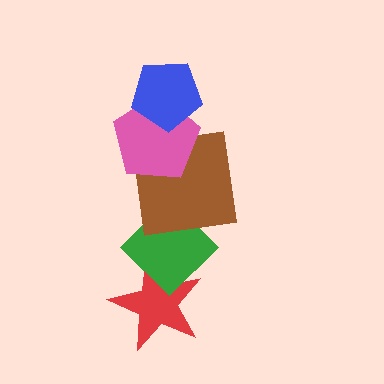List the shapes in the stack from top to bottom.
From top to bottom: the blue pentagon, the pink pentagon, the brown square, the green diamond, the red star.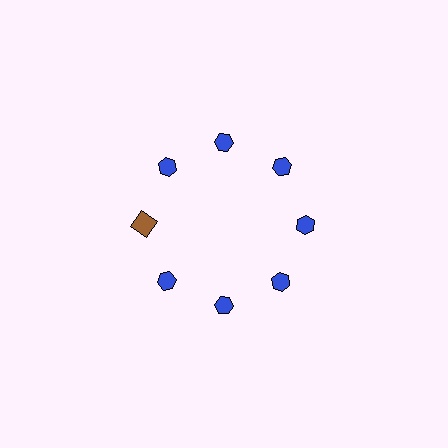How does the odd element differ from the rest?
It differs in both color (brown instead of blue) and shape (square instead of hexagon).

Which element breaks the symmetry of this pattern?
The brown square at roughly the 9 o'clock position breaks the symmetry. All other shapes are blue hexagons.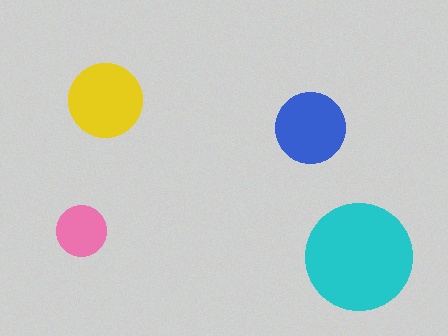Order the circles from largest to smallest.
the cyan one, the yellow one, the blue one, the pink one.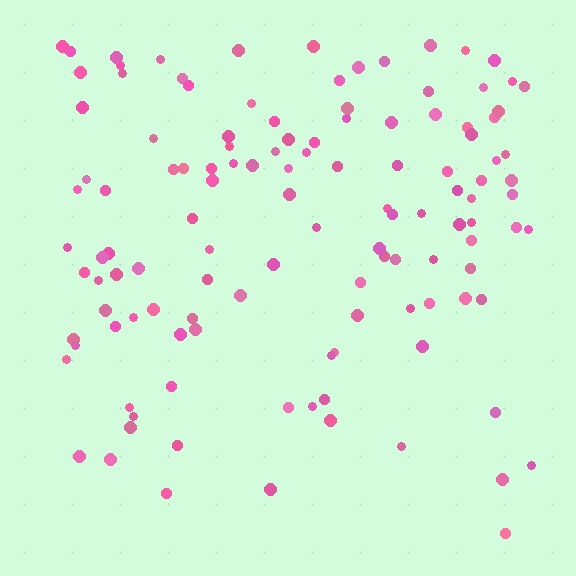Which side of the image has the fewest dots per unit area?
The bottom.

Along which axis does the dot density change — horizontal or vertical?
Vertical.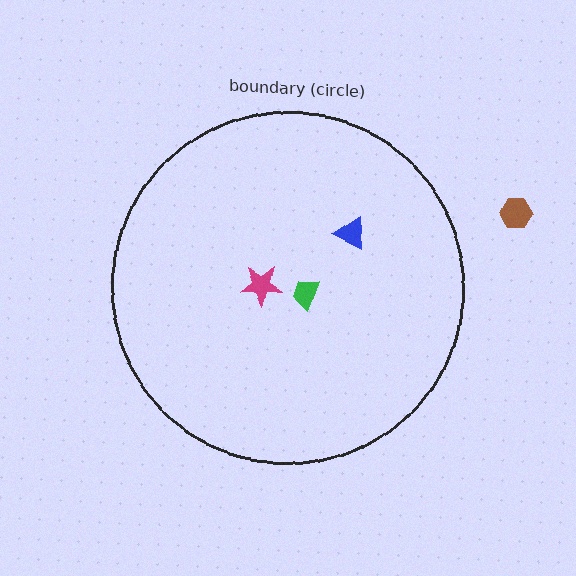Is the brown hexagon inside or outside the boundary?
Outside.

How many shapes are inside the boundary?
3 inside, 1 outside.